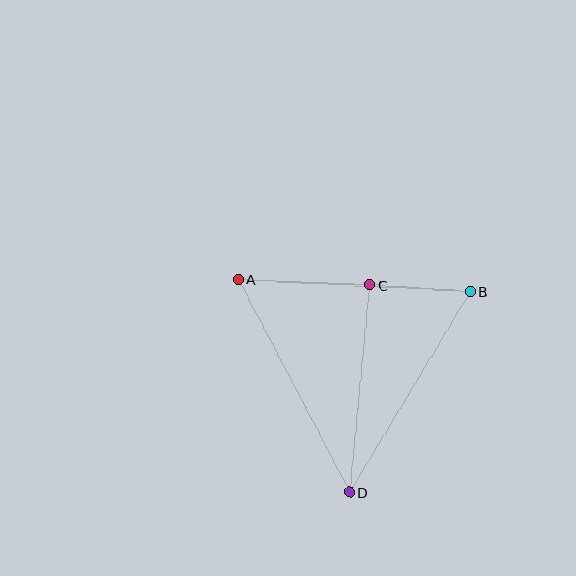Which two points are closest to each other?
Points B and C are closest to each other.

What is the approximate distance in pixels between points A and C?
The distance between A and C is approximately 132 pixels.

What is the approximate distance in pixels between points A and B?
The distance between A and B is approximately 232 pixels.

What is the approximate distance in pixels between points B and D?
The distance between B and D is approximately 234 pixels.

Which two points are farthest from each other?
Points A and D are farthest from each other.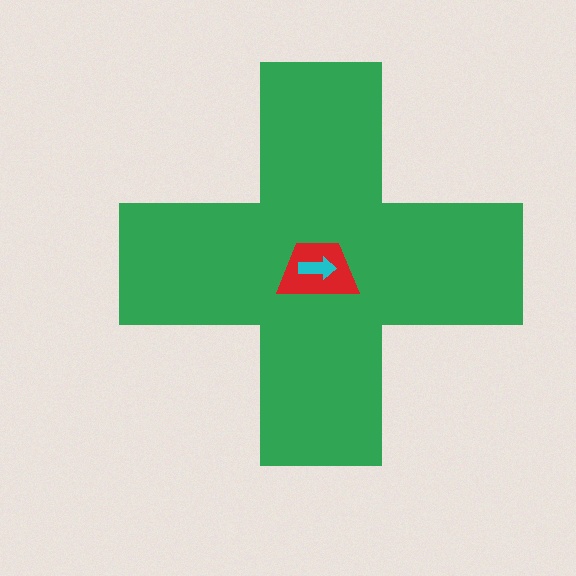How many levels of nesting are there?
3.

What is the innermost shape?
The cyan arrow.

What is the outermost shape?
The green cross.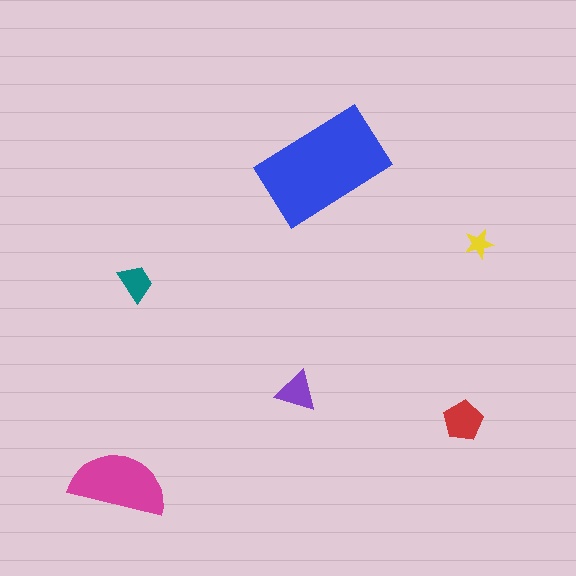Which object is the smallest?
The yellow star.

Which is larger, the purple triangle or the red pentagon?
The red pentagon.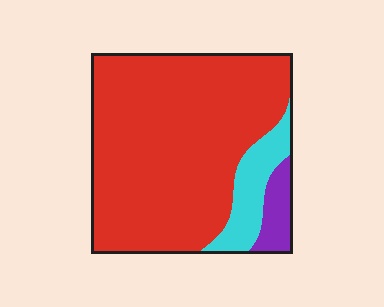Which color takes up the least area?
Purple, at roughly 5%.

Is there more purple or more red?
Red.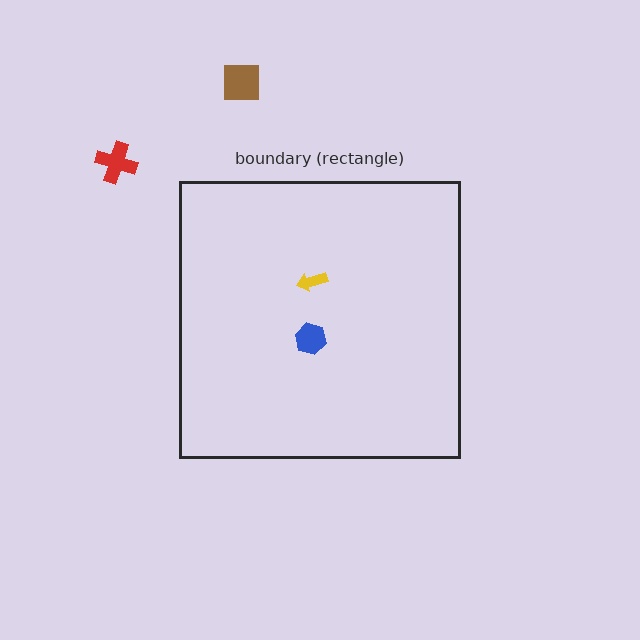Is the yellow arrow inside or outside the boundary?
Inside.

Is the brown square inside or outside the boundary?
Outside.